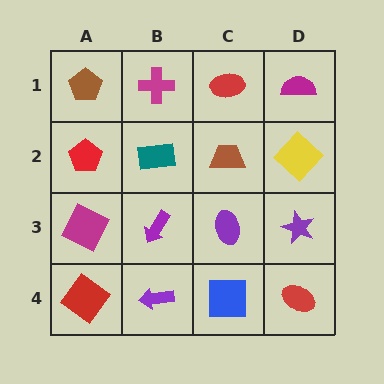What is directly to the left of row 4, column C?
A purple arrow.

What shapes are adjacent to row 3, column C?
A brown trapezoid (row 2, column C), a blue square (row 4, column C), a purple arrow (row 3, column B), a purple star (row 3, column D).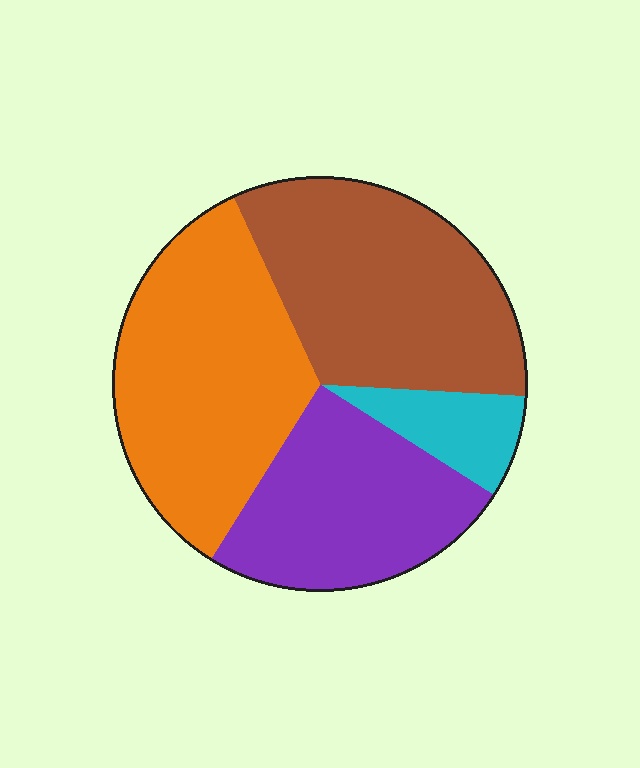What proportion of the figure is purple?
Purple covers roughly 25% of the figure.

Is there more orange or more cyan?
Orange.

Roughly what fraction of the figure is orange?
Orange takes up about one third (1/3) of the figure.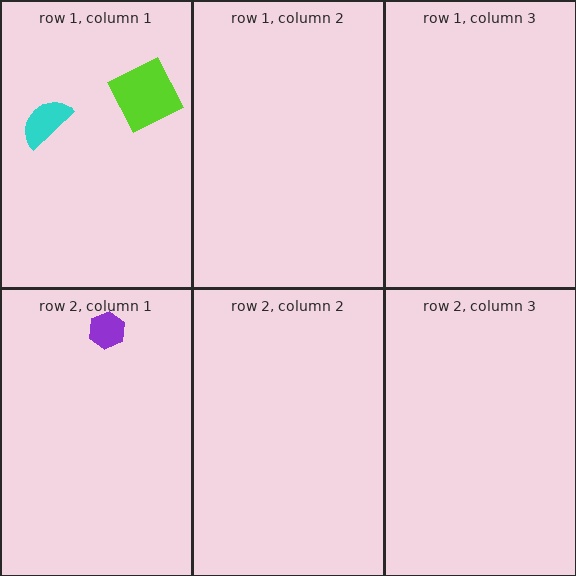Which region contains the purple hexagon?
The row 2, column 1 region.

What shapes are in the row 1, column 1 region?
The lime square, the cyan semicircle.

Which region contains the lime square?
The row 1, column 1 region.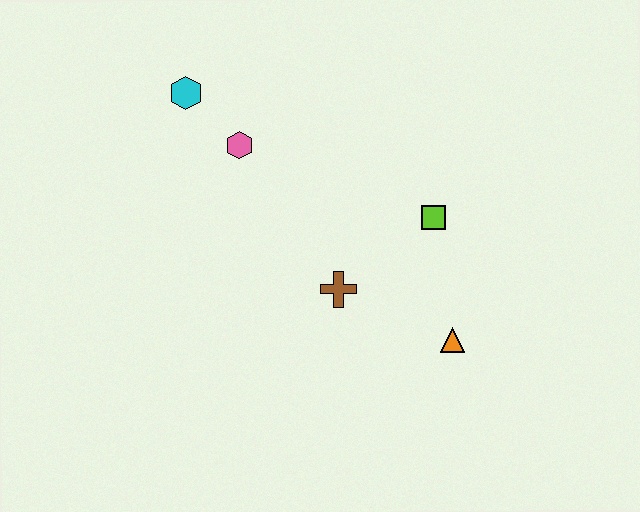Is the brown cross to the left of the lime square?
Yes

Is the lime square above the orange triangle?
Yes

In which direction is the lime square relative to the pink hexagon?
The lime square is to the right of the pink hexagon.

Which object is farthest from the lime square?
The cyan hexagon is farthest from the lime square.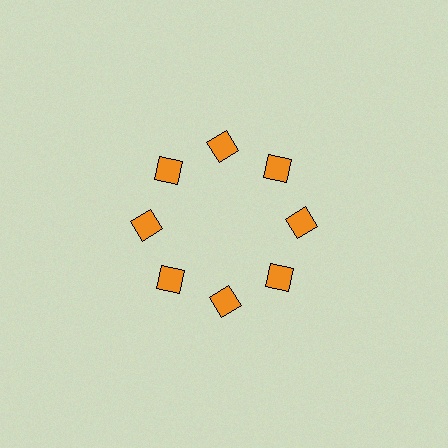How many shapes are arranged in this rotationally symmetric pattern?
There are 8 shapes, arranged in 8 groups of 1.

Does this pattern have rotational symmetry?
Yes, this pattern has 8-fold rotational symmetry. It looks the same after rotating 45 degrees around the center.